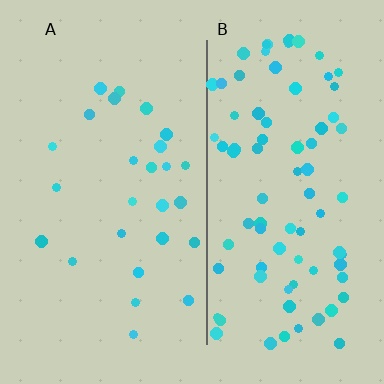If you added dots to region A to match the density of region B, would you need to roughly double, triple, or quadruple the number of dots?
Approximately triple.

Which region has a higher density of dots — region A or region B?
B (the right).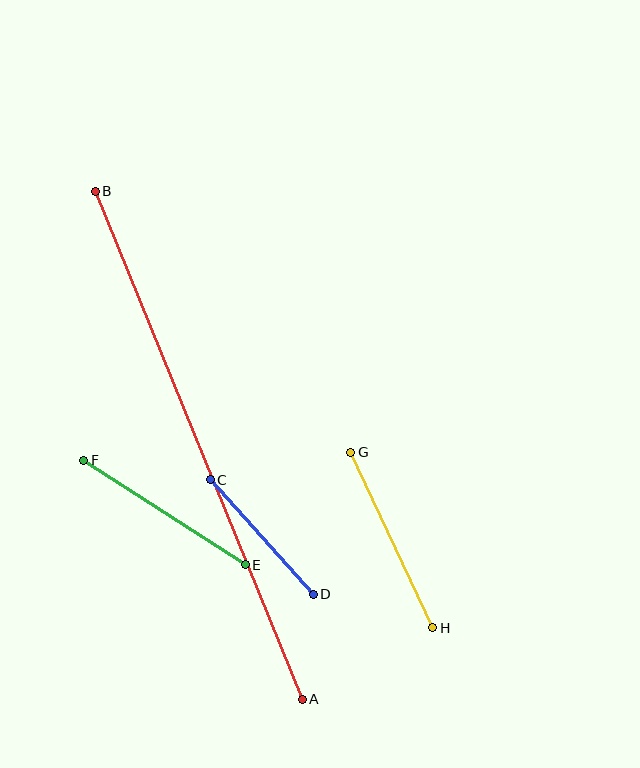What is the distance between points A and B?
The distance is approximately 549 pixels.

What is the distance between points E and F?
The distance is approximately 192 pixels.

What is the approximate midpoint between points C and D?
The midpoint is at approximately (262, 537) pixels.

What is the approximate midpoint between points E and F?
The midpoint is at approximately (165, 512) pixels.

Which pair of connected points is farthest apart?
Points A and B are farthest apart.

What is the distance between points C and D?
The distance is approximately 154 pixels.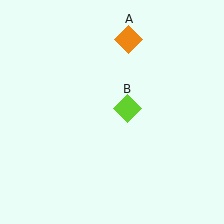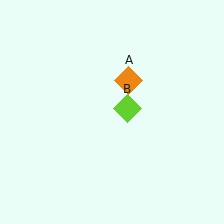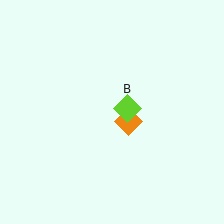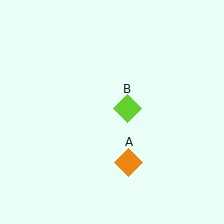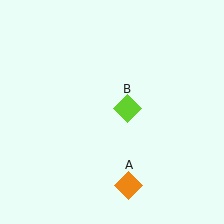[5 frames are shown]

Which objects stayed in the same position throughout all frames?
Lime diamond (object B) remained stationary.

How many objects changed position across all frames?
1 object changed position: orange diamond (object A).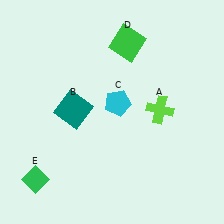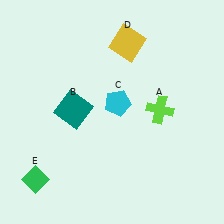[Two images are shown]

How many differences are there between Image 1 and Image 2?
There is 1 difference between the two images.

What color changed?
The square (D) changed from green in Image 1 to yellow in Image 2.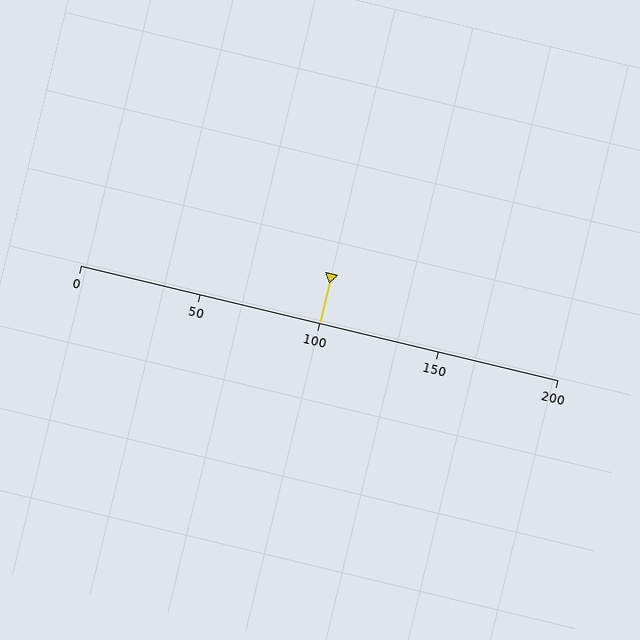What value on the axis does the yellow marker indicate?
The marker indicates approximately 100.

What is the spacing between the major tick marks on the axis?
The major ticks are spaced 50 apart.